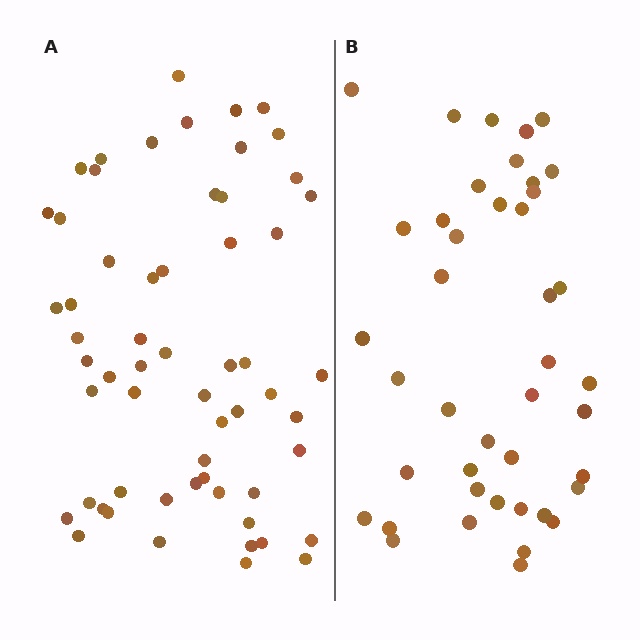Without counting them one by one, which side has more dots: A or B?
Region A (the left region) has more dots.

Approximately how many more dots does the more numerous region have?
Region A has approximately 15 more dots than region B.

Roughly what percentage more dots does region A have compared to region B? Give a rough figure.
About 40% more.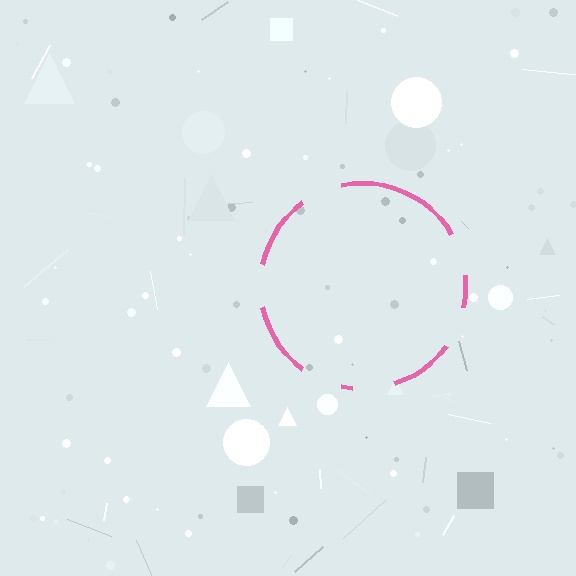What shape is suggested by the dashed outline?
The dashed outline suggests a circle.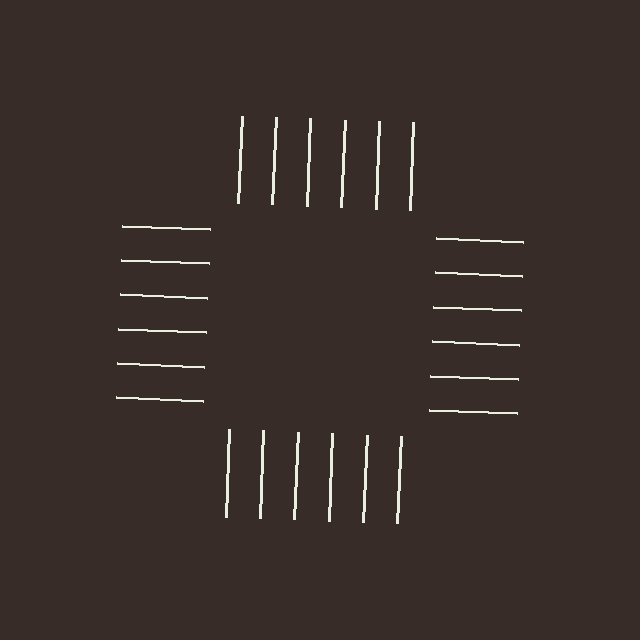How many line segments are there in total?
24 — 6 along each of the 4 edges.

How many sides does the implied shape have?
4 sides — the line-ends trace a square.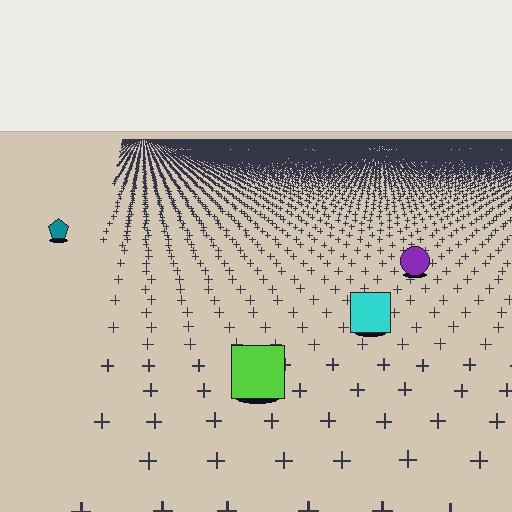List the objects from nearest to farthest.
From nearest to farthest: the lime square, the cyan square, the purple circle, the teal pentagon.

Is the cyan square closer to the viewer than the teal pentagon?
Yes. The cyan square is closer — you can tell from the texture gradient: the ground texture is coarser near it.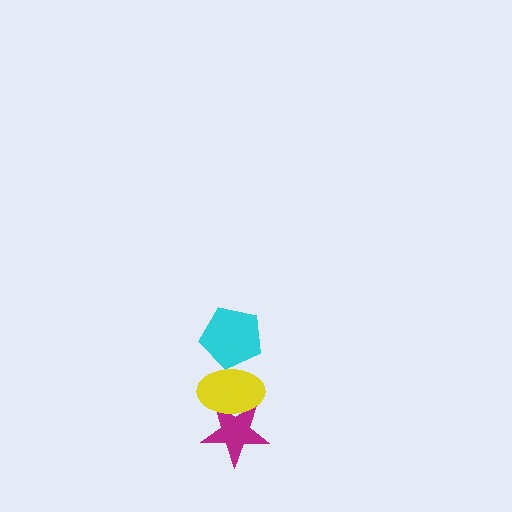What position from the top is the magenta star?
The magenta star is 3rd from the top.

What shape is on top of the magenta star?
The yellow ellipse is on top of the magenta star.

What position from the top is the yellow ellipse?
The yellow ellipse is 2nd from the top.